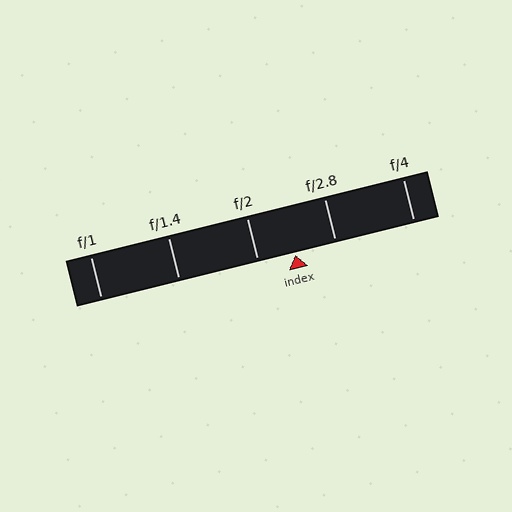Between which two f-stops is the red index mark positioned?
The index mark is between f/2 and f/2.8.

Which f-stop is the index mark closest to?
The index mark is closest to f/2.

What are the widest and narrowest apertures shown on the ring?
The widest aperture shown is f/1 and the narrowest is f/4.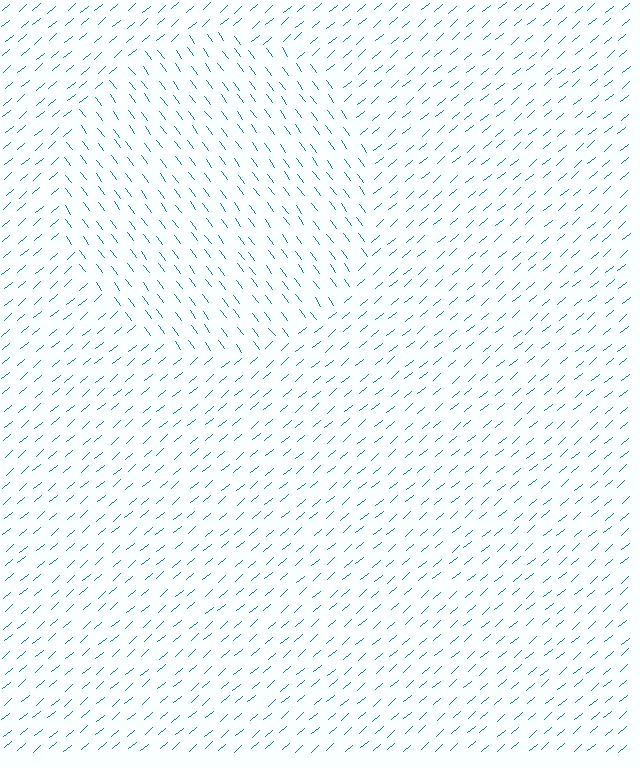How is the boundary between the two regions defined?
The boundary is defined purely by a change in line orientation (approximately 86 degrees difference). All lines are the same color and thickness.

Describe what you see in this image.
The image is filled with small teal line segments. A circle region in the image has lines oriented differently from the surrounding lines, creating a visible texture boundary.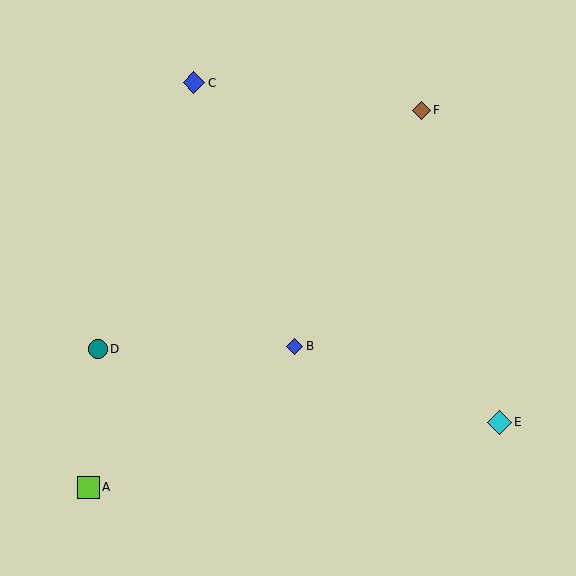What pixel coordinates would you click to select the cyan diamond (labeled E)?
Click at (499, 422) to select the cyan diamond E.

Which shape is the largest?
The cyan diamond (labeled E) is the largest.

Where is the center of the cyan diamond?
The center of the cyan diamond is at (499, 422).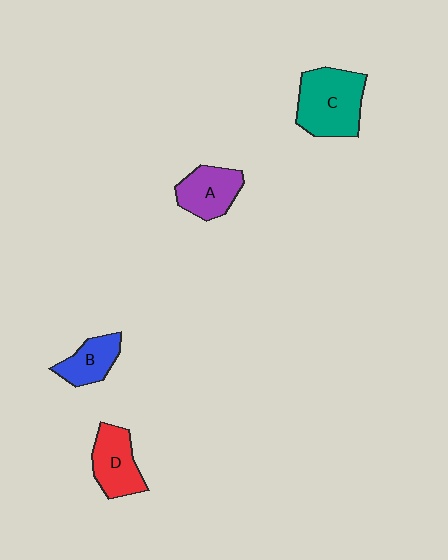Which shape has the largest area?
Shape C (teal).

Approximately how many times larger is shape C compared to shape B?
Approximately 1.8 times.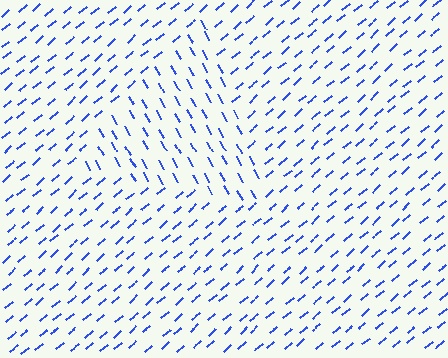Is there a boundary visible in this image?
Yes, there is a texture boundary formed by a change in line orientation.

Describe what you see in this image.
The image is filled with small blue line segments. A triangle region in the image has lines oriented differently from the surrounding lines, creating a visible texture boundary.